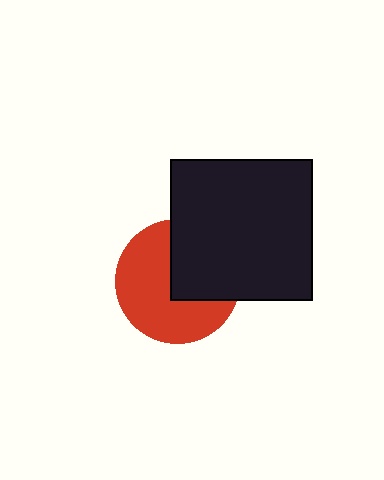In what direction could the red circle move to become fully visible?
The red circle could move toward the lower-left. That would shift it out from behind the black square entirely.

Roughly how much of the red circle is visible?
About half of it is visible (roughly 60%).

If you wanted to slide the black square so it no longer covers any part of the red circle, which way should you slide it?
Slide it toward the upper-right — that is the most direct way to separate the two shapes.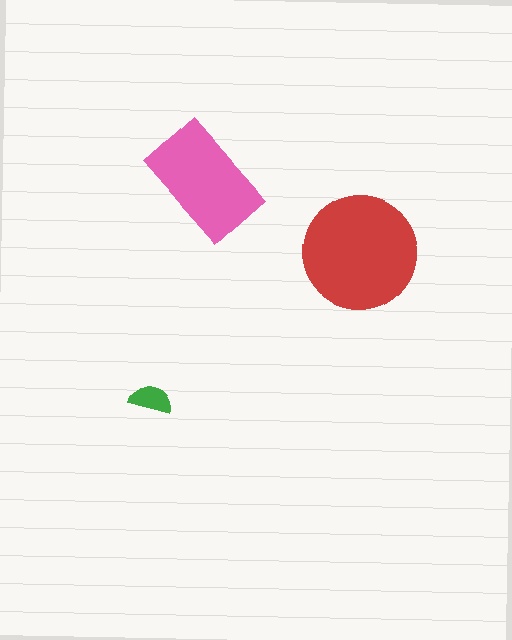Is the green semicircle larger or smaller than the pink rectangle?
Smaller.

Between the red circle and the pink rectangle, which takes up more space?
The red circle.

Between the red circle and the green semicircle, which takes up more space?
The red circle.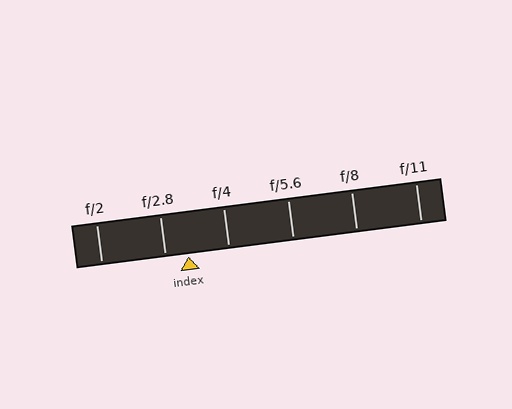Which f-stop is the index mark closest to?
The index mark is closest to f/2.8.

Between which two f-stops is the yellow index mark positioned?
The index mark is between f/2.8 and f/4.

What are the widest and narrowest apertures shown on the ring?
The widest aperture shown is f/2 and the narrowest is f/11.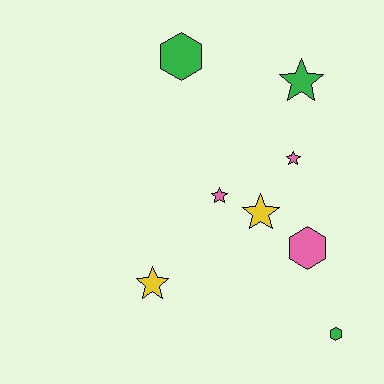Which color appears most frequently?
Green, with 3 objects.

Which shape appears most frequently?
Star, with 5 objects.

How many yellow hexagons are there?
There are no yellow hexagons.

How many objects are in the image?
There are 8 objects.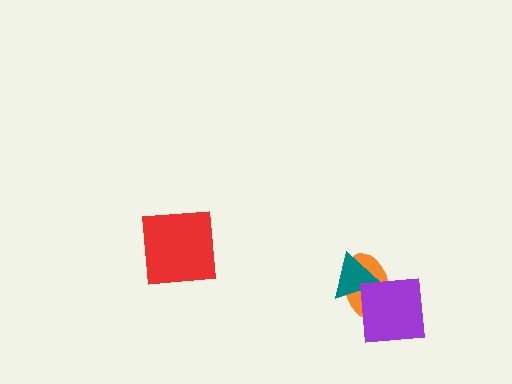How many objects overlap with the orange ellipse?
2 objects overlap with the orange ellipse.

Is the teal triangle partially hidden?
Yes, it is partially covered by another shape.